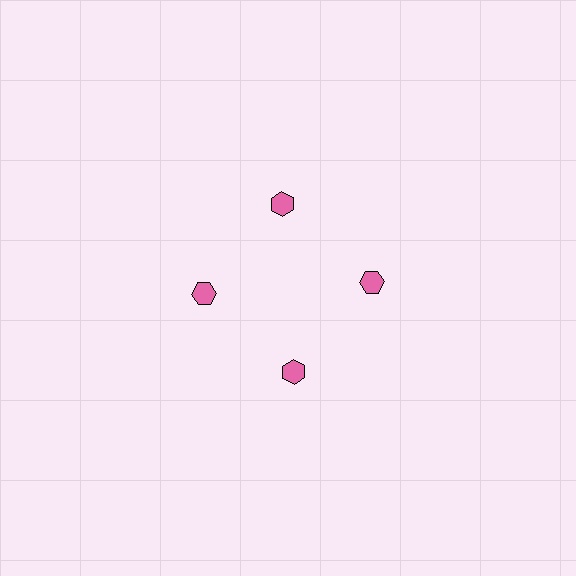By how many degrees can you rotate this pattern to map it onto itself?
The pattern maps onto itself every 90 degrees of rotation.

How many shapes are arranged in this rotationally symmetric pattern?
There are 4 shapes, arranged in 4 groups of 1.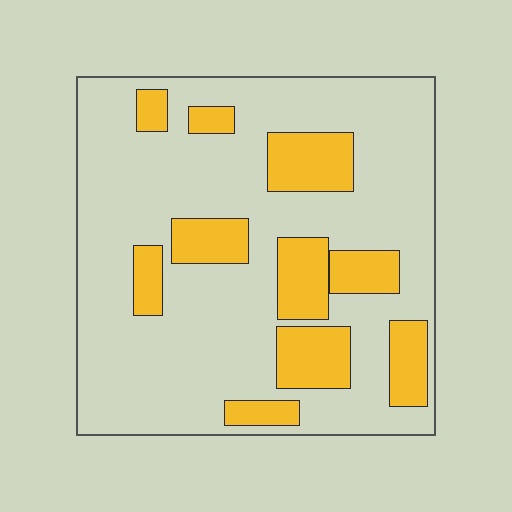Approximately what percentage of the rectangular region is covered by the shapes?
Approximately 25%.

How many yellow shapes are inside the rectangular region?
10.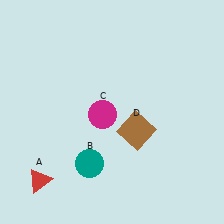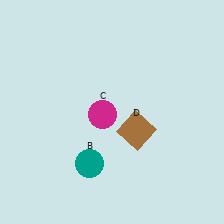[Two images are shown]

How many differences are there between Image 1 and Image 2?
There is 1 difference between the two images.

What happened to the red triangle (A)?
The red triangle (A) was removed in Image 2. It was in the bottom-left area of Image 1.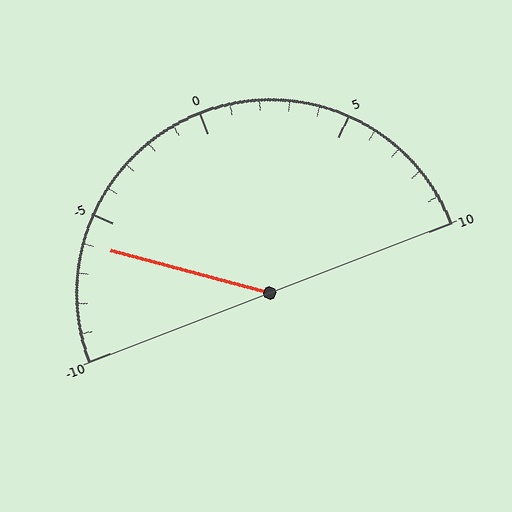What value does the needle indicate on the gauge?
The needle indicates approximately -6.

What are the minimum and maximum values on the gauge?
The gauge ranges from -10 to 10.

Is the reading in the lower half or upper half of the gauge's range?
The reading is in the lower half of the range (-10 to 10).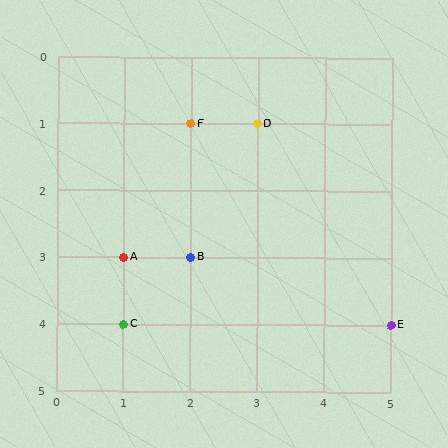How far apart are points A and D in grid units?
Points A and D are 2 columns and 2 rows apart (about 2.8 grid units diagonally).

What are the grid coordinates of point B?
Point B is at grid coordinates (2, 3).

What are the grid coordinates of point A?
Point A is at grid coordinates (1, 3).